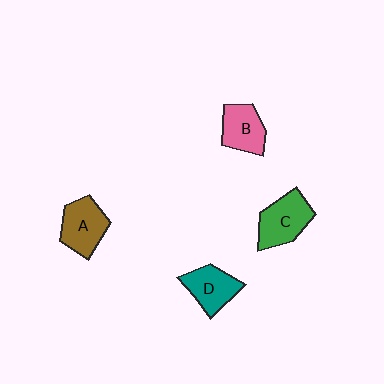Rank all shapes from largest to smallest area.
From largest to smallest: C (green), A (brown), D (teal), B (pink).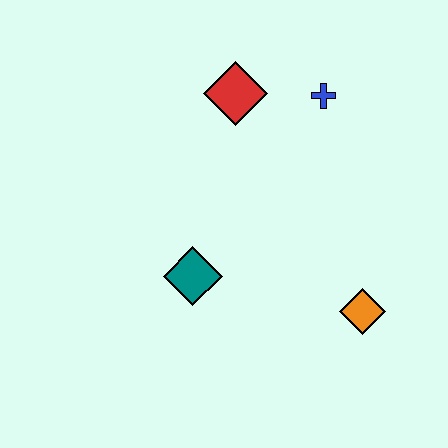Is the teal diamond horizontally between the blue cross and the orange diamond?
No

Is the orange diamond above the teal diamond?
No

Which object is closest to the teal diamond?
The orange diamond is closest to the teal diamond.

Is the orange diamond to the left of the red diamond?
No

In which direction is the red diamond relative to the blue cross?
The red diamond is to the left of the blue cross.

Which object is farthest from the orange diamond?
The red diamond is farthest from the orange diamond.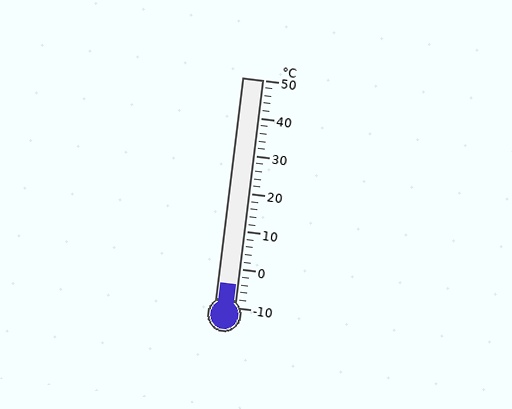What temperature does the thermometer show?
The thermometer shows approximately -4°C.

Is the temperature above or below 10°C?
The temperature is below 10°C.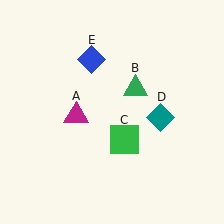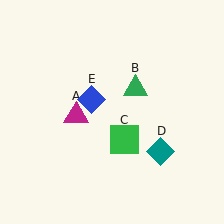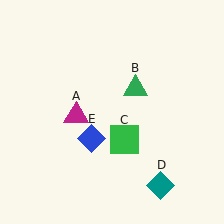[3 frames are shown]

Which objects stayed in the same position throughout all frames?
Magenta triangle (object A) and green triangle (object B) and green square (object C) remained stationary.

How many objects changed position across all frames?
2 objects changed position: teal diamond (object D), blue diamond (object E).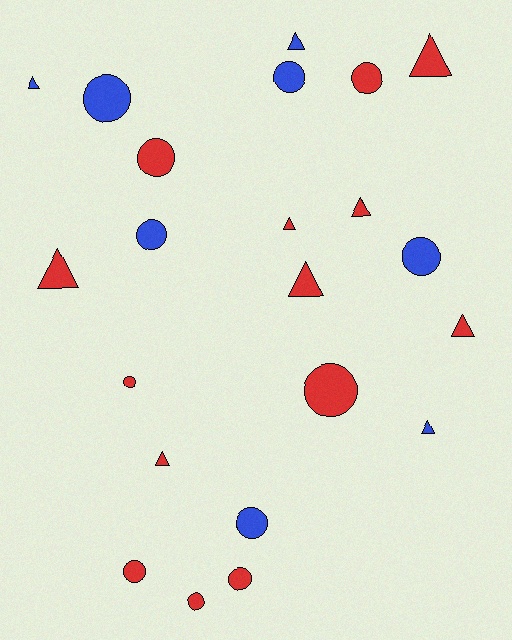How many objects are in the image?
There are 22 objects.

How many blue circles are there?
There are 5 blue circles.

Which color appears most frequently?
Red, with 14 objects.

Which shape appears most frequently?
Circle, with 12 objects.